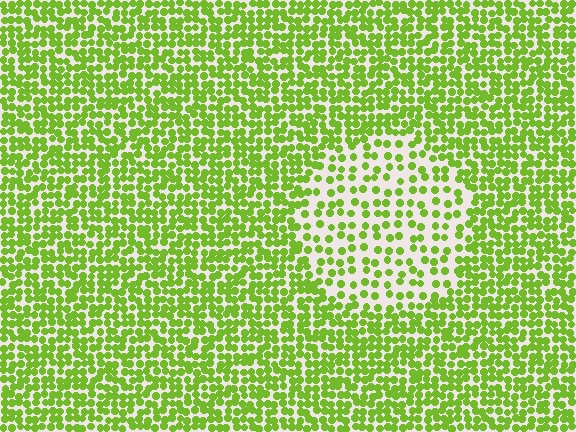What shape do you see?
I see a circle.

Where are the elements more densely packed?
The elements are more densely packed outside the circle boundary.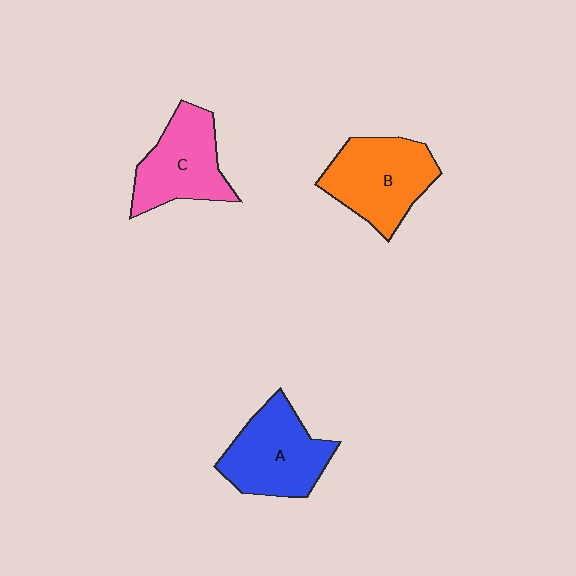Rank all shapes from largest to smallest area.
From largest to smallest: B (orange), A (blue), C (pink).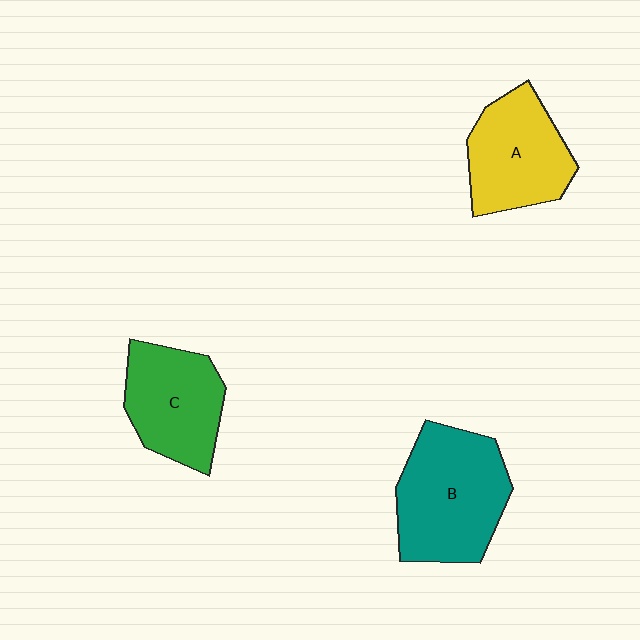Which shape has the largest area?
Shape B (teal).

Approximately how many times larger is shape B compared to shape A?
Approximately 1.3 times.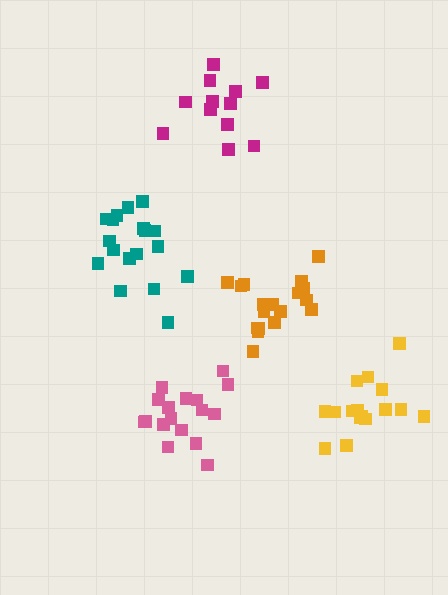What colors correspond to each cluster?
The clusters are colored: pink, teal, orange, yellow, magenta.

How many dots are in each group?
Group 1: 17 dots, Group 2: 18 dots, Group 3: 18 dots, Group 4: 16 dots, Group 5: 12 dots (81 total).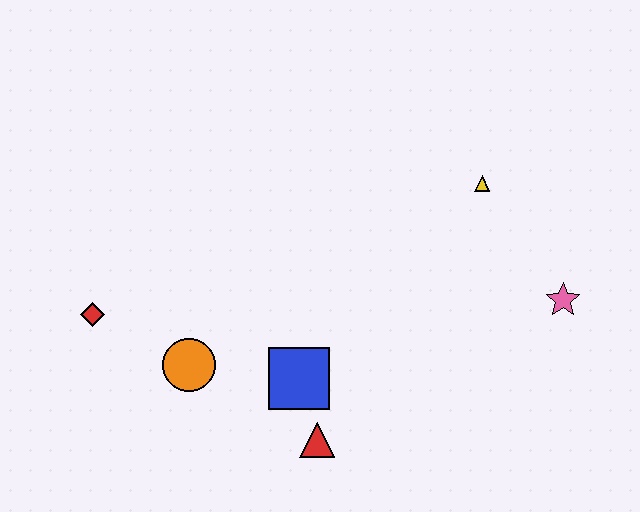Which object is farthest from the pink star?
The red diamond is farthest from the pink star.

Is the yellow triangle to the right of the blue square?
Yes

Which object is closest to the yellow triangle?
The pink star is closest to the yellow triangle.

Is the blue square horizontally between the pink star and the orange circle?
Yes